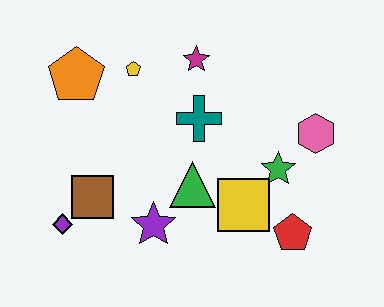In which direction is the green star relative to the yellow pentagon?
The green star is to the right of the yellow pentagon.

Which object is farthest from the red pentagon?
The orange pentagon is farthest from the red pentagon.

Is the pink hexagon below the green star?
No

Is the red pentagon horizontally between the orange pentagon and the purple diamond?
No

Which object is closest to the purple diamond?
The brown square is closest to the purple diamond.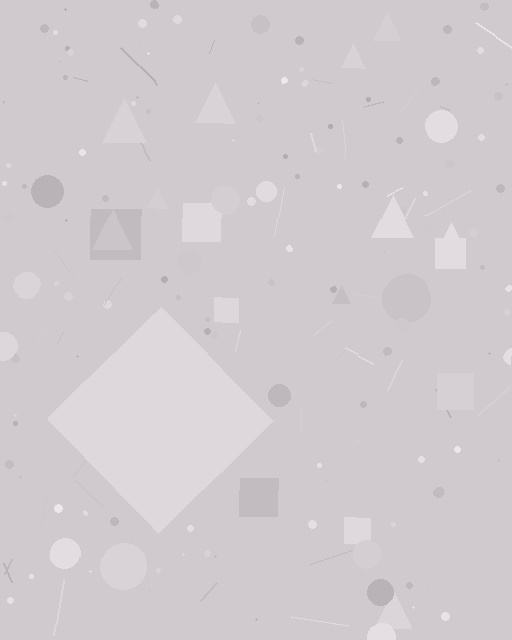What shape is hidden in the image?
A diamond is hidden in the image.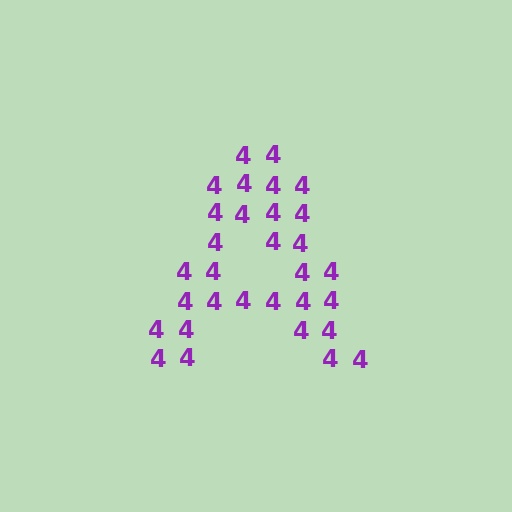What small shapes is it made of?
It is made of small digit 4's.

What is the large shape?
The large shape is the letter A.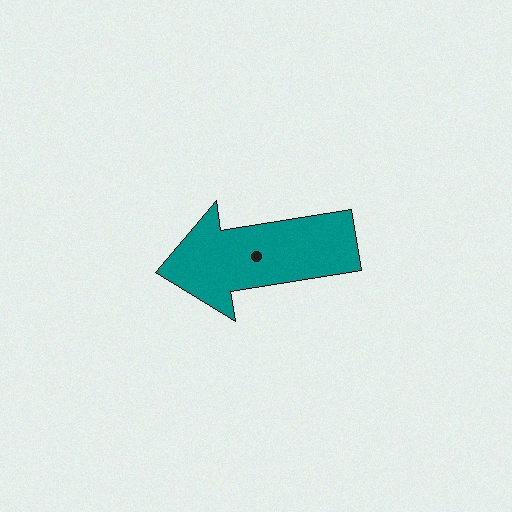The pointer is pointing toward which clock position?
Roughly 9 o'clock.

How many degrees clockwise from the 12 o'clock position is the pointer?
Approximately 261 degrees.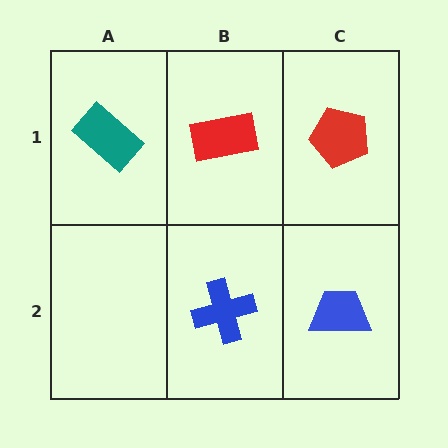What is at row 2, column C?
A blue trapezoid.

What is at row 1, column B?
A red rectangle.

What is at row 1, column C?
A red pentagon.